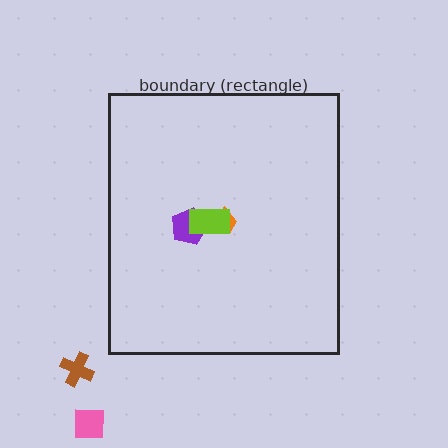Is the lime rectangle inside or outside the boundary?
Inside.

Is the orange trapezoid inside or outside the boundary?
Inside.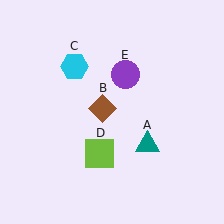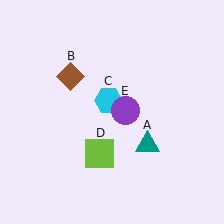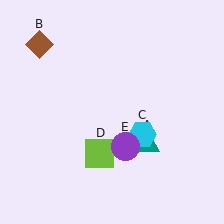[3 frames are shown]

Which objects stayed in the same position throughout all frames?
Teal triangle (object A) and lime square (object D) remained stationary.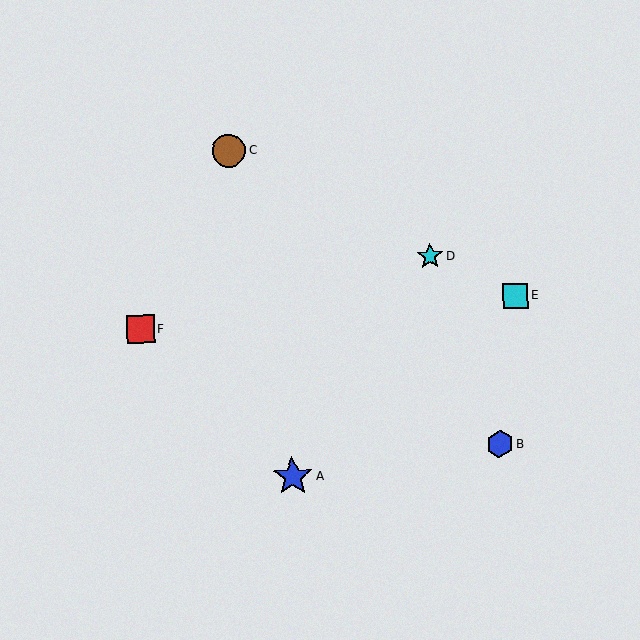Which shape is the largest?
The blue star (labeled A) is the largest.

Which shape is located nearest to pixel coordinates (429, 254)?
The cyan star (labeled D) at (430, 256) is nearest to that location.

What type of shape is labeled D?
Shape D is a cyan star.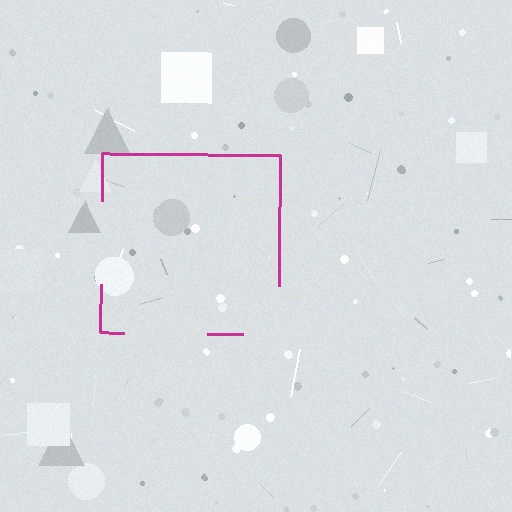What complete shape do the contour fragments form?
The contour fragments form a square.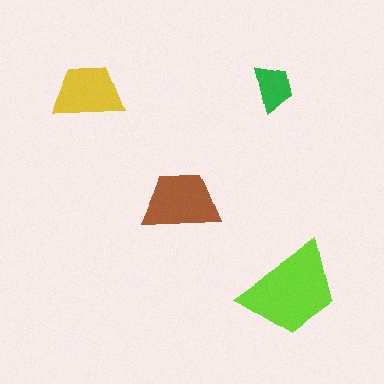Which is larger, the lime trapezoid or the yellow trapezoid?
The lime one.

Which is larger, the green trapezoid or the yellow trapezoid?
The yellow one.